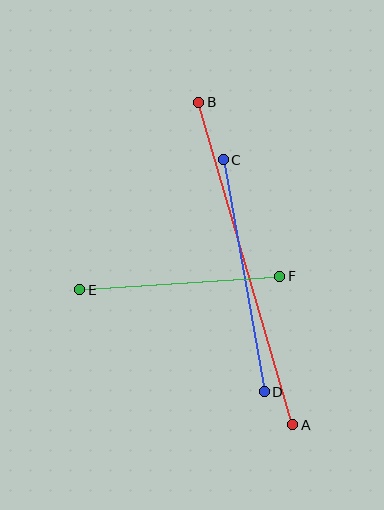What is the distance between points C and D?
The distance is approximately 236 pixels.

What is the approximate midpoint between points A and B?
The midpoint is at approximately (246, 264) pixels.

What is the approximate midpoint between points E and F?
The midpoint is at approximately (180, 283) pixels.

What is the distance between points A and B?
The distance is approximately 336 pixels.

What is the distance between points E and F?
The distance is approximately 200 pixels.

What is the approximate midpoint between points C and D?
The midpoint is at approximately (244, 276) pixels.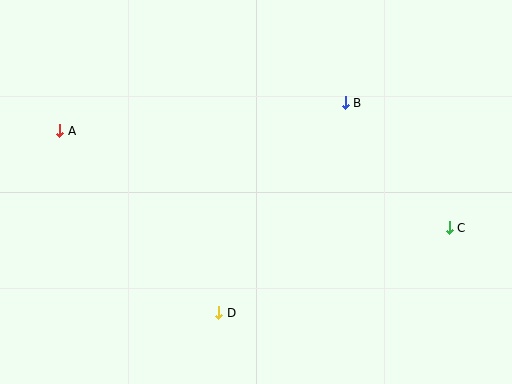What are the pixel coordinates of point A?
Point A is at (60, 131).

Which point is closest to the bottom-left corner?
Point D is closest to the bottom-left corner.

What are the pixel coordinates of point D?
Point D is at (219, 313).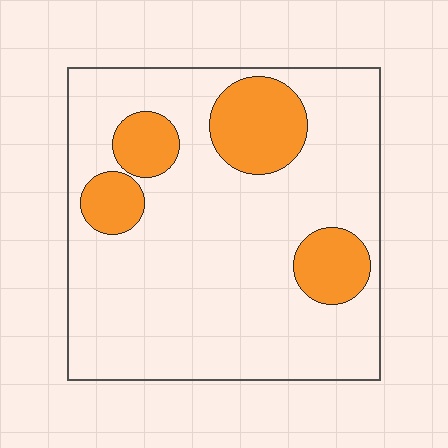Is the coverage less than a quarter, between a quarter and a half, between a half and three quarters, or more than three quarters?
Less than a quarter.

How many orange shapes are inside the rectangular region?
4.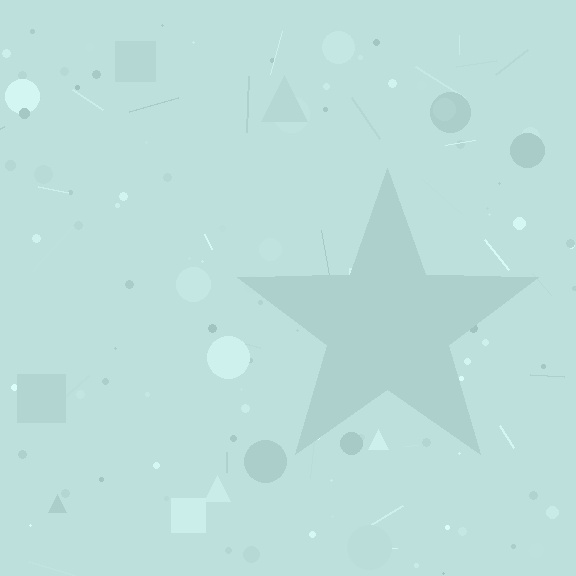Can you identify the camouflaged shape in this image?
The camouflaged shape is a star.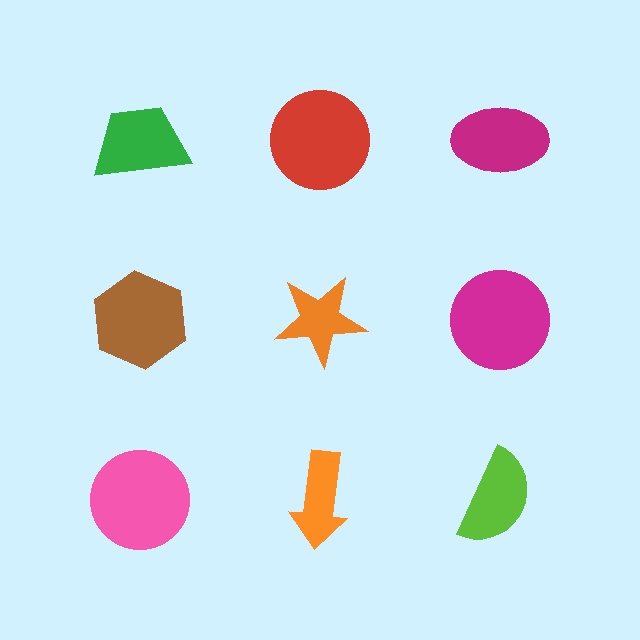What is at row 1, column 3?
A magenta ellipse.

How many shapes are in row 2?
3 shapes.